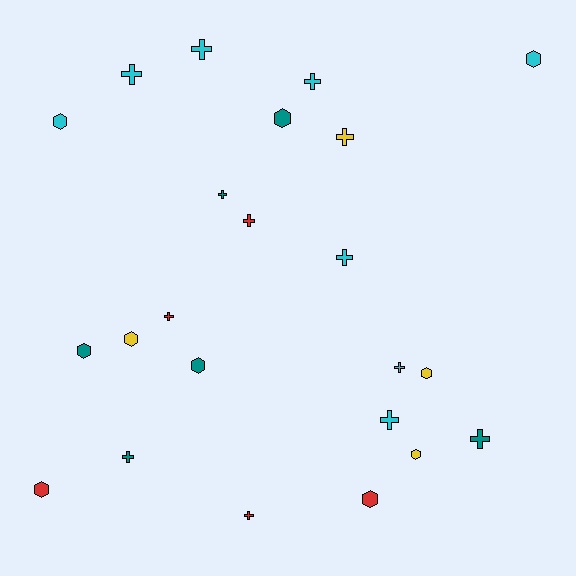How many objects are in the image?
There are 23 objects.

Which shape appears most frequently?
Cross, with 13 objects.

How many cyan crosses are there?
There are 6 cyan crosses.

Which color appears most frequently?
Cyan, with 8 objects.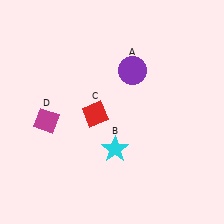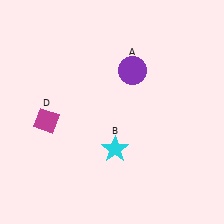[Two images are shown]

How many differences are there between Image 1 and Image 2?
There is 1 difference between the two images.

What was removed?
The red diamond (C) was removed in Image 2.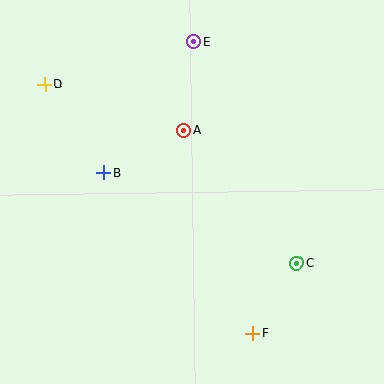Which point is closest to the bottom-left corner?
Point B is closest to the bottom-left corner.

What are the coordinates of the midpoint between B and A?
The midpoint between B and A is at (143, 152).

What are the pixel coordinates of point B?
Point B is at (103, 173).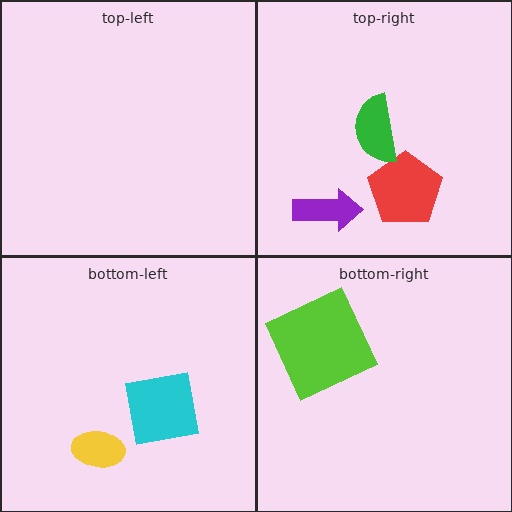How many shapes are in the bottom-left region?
2.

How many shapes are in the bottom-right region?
1.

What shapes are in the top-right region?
The red pentagon, the green semicircle, the purple arrow.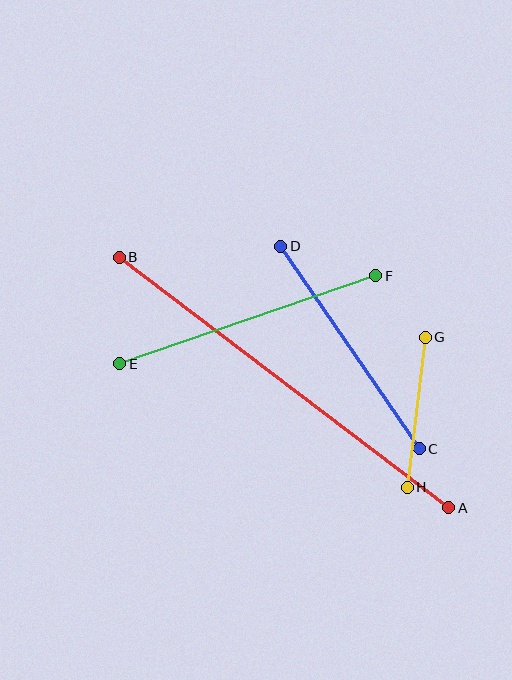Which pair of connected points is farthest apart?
Points A and B are farthest apart.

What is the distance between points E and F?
The distance is approximately 270 pixels.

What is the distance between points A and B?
The distance is approximately 414 pixels.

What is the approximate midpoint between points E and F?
The midpoint is at approximately (248, 320) pixels.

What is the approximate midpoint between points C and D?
The midpoint is at approximately (350, 347) pixels.